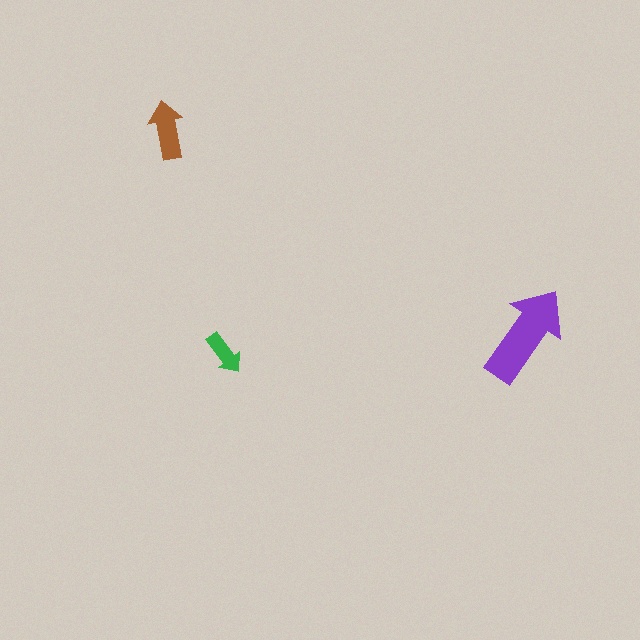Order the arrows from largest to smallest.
the purple one, the brown one, the green one.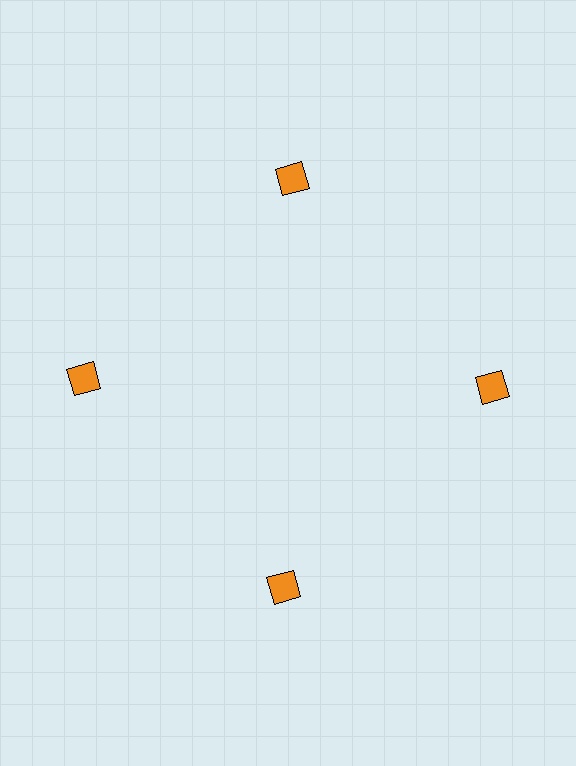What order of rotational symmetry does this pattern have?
This pattern has 4-fold rotational symmetry.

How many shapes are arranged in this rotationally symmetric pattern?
There are 4 shapes, arranged in 4 groups of 1.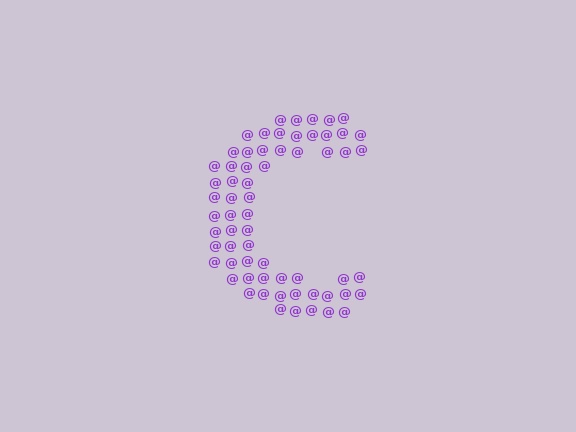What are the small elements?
The small elements are at signs.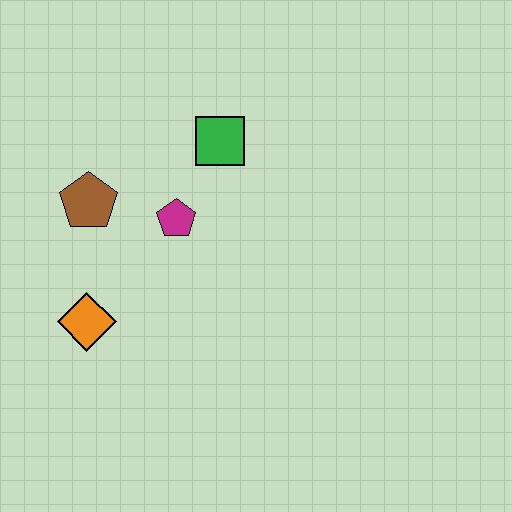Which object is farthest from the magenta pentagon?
The orange diamond is farthest from the magenta pentagon.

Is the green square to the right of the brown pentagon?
Yes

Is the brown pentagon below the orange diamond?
No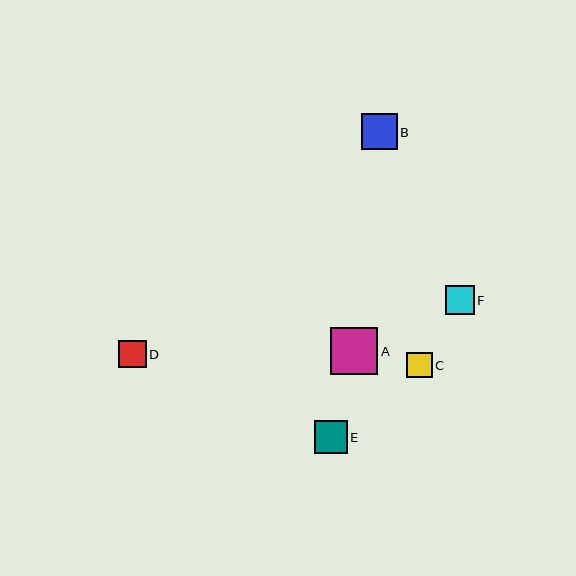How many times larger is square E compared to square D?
Square E is approximately 1.2 times the size of square D.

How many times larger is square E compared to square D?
Square E is approximately 1.2 times the size of square D.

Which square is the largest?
Square A is the largest with a size of approximately 48 pixels.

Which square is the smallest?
Square C is the smallest with a size of approximately 25 pixels.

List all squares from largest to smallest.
From largest to smallest: A, B, E, F, D, C.